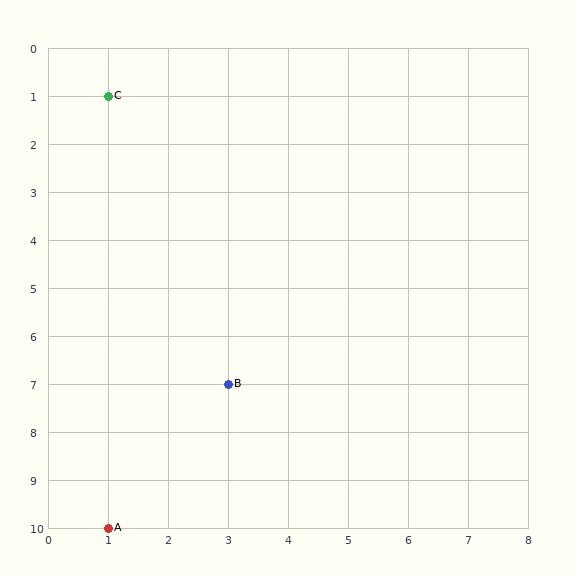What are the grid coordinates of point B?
Point B is at grid coordinates (3, 7).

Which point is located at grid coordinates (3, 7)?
Point B is at (3, 7).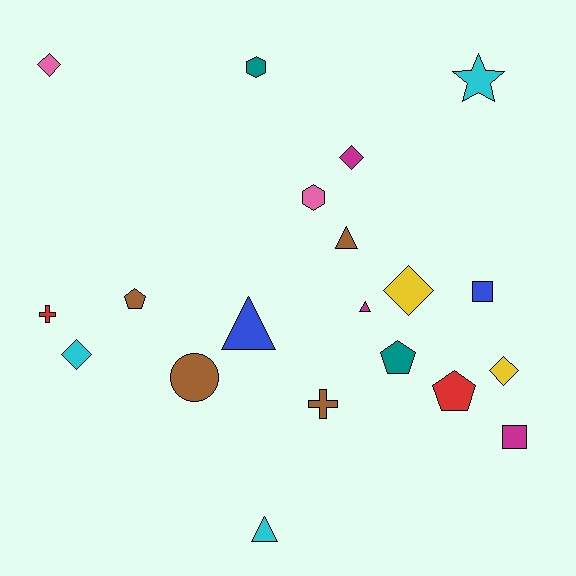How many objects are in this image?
There are 20 objects.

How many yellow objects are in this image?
There are 2 yellow objects.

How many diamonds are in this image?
There are 5 diamonds.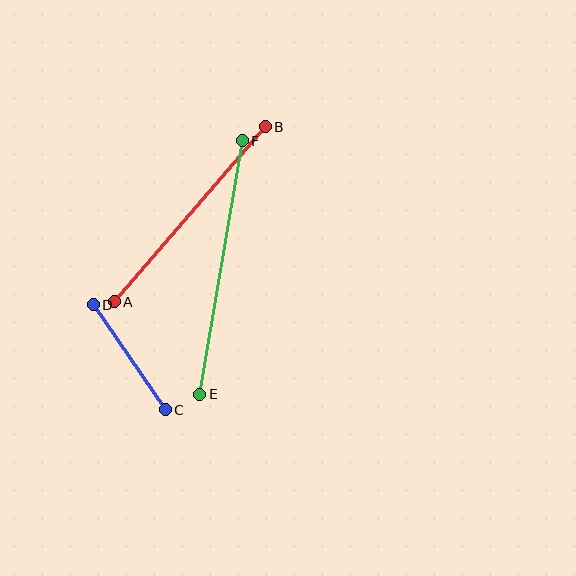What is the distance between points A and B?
The distance is approximately 231 pixels.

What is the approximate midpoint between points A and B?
The midpoint is at approximately (190, 214) pixels.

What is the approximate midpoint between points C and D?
The midpoint is at approximately (129, 357) pixels.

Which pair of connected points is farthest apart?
Points E and F are farthest apart.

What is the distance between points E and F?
The distance is approximately 257 pixels.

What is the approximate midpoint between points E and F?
The midpoint is at approximately (221, 268) pixels.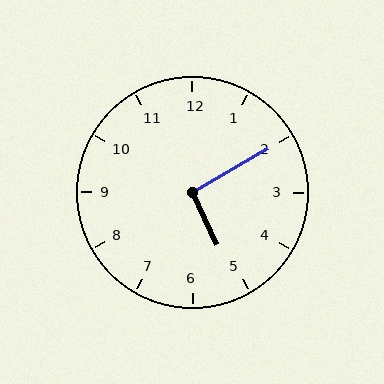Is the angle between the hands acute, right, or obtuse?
It is right.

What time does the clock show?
5:10.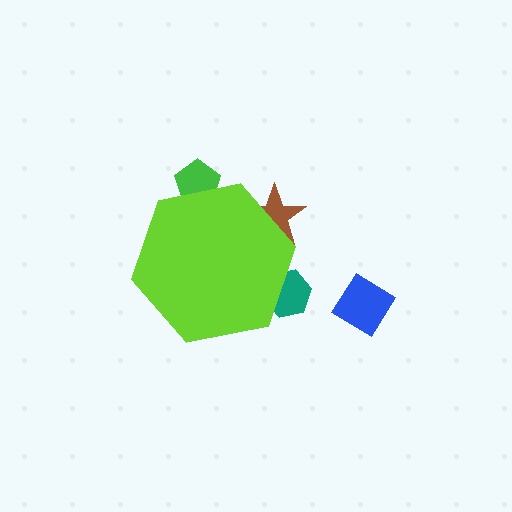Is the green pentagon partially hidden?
Yes, the green pentagon is partially hidden behind the lime hexagon.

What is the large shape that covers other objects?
A lime hexagon.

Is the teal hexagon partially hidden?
Yes, the teal hexagon is partially hidden behind the lime hexagon.